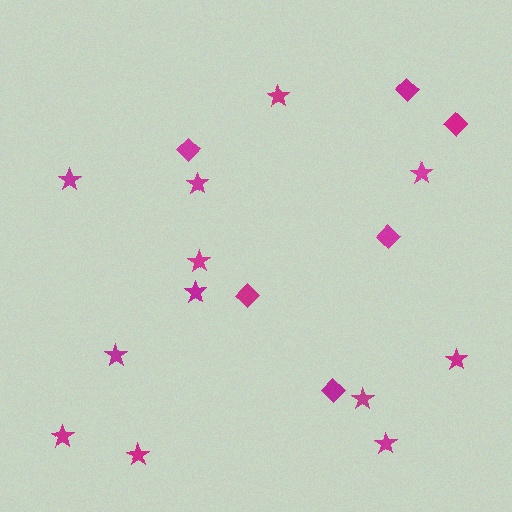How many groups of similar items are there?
There are 2 groups: one group of stars (12) and one group of diamonds (6).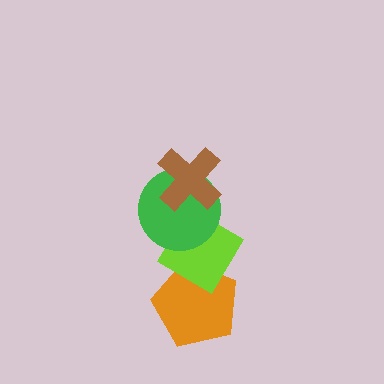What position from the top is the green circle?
The green circle is 2nd from the top.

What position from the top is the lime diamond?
The lime diamond is 3rd from the top.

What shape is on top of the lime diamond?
The green circle is on top of the lime diamond.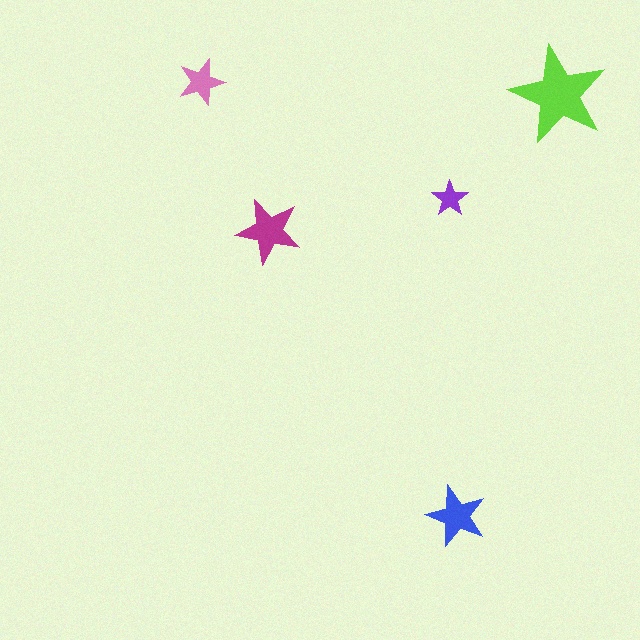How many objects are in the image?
There are 5 objects in the image.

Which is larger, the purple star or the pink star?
The pink one.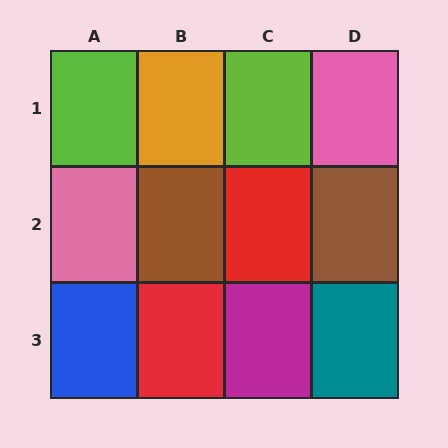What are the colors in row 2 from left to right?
Pink, brown, red, brown.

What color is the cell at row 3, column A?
Blue.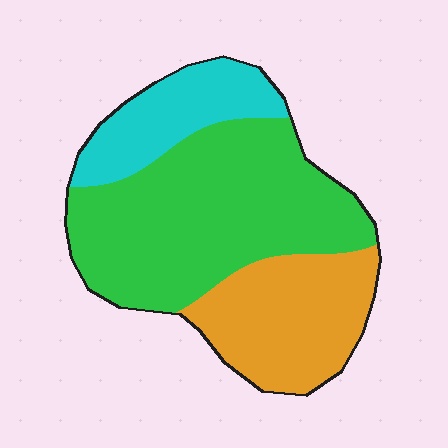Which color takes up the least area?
Cyan, at roughly 20%.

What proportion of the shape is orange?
Orange takes up about one quarter (1/4) of the shape.